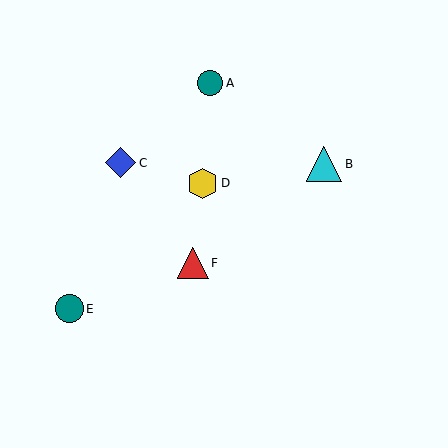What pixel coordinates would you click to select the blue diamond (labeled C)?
Click at (120, 163) to select the blue diamond C.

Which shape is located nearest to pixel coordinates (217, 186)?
The yellow hexagon (labeled D) at (203, 183) is nearest to that location.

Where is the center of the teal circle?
The center of the teal circle is at (70, 309).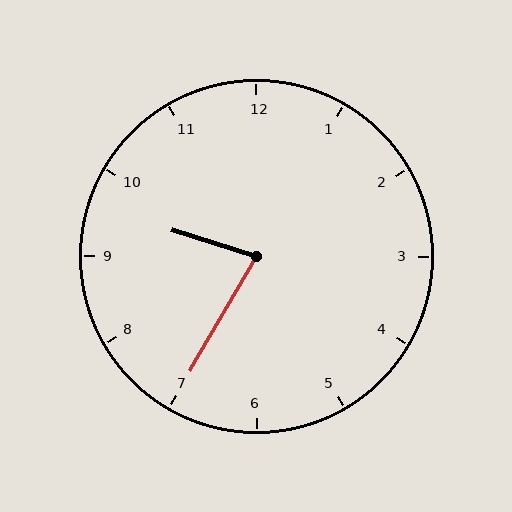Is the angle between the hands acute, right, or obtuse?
It is acute.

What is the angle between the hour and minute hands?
Approximately 78 degrees.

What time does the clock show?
9:35.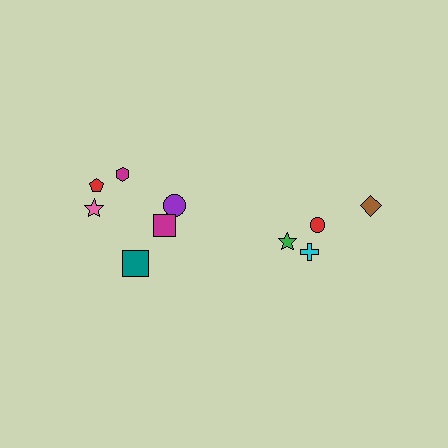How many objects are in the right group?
There are 4 objects.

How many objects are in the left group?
There are 6 objects.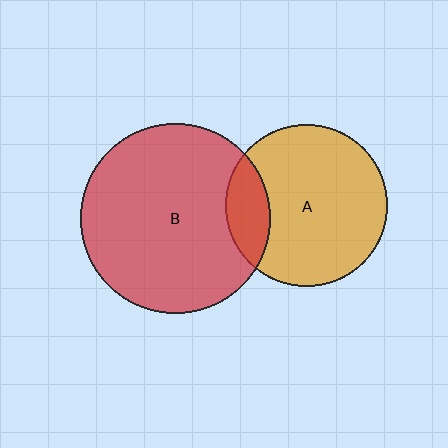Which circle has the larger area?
Circle B (red).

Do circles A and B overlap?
Yes.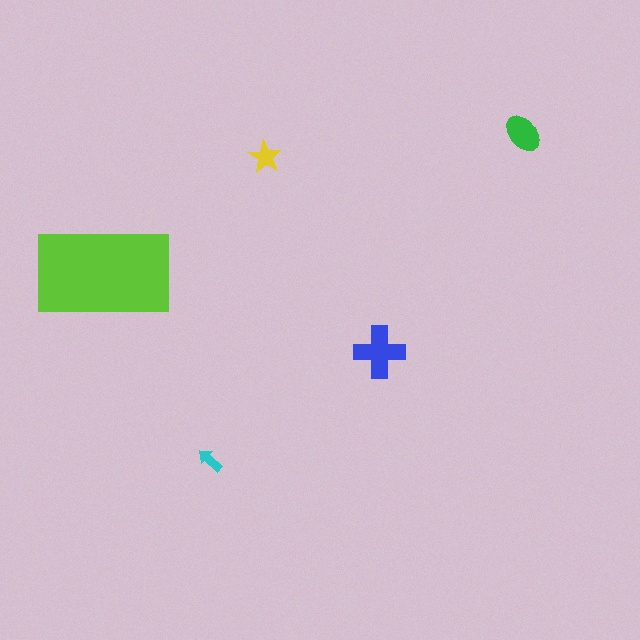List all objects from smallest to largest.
The cyan arrow, the yellow star, the green ellipse, the blue cross, the lime rectangle.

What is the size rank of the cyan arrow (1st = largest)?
5th.